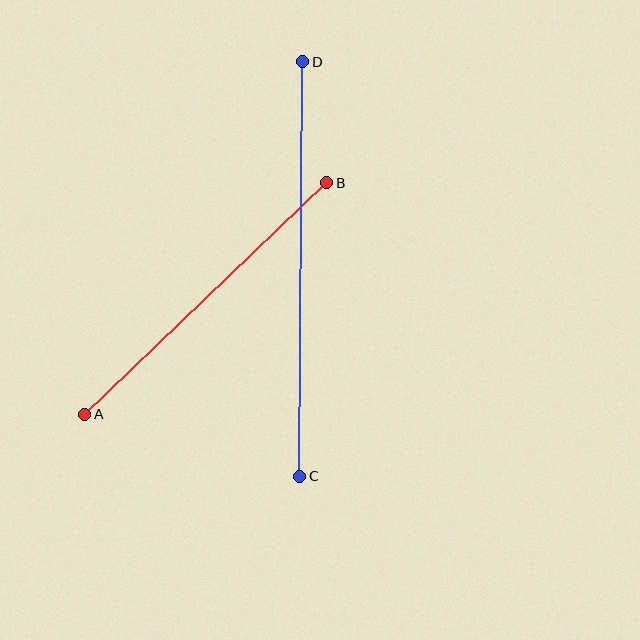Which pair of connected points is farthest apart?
Points C and D are farthest apart.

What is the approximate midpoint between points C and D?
The midpoint is at approximately (301, 269) pixels.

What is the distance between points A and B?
The distance is approximately 335 pixels.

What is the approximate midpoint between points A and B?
The midpoint is at approximately (206, 299) pixels.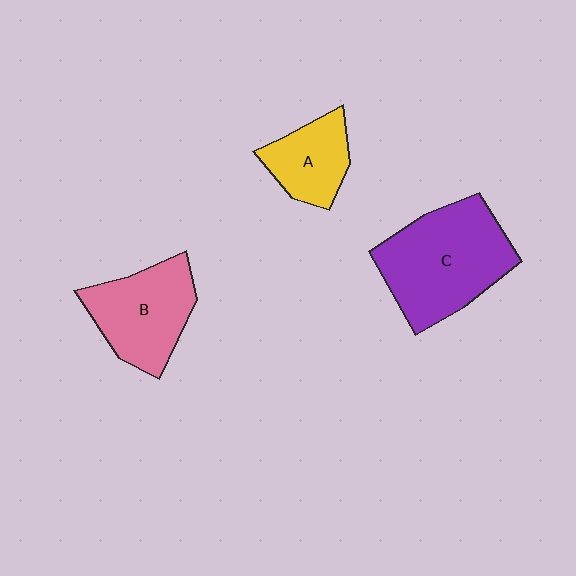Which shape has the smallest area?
Shape A (yellow).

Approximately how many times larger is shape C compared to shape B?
Approximately 1.4 times.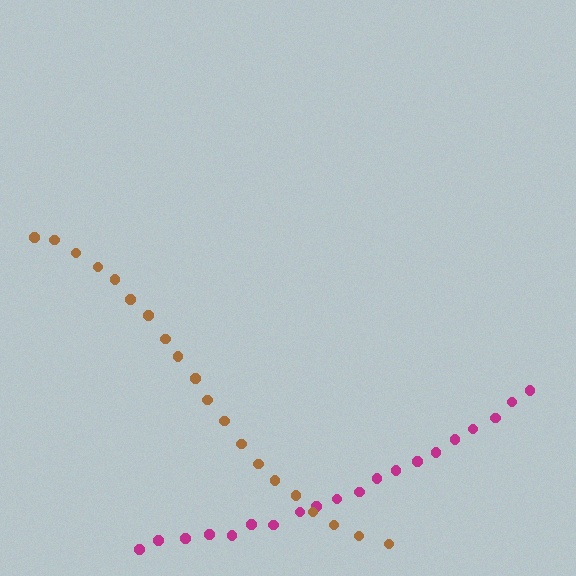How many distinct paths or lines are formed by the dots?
There are 2 distinct paths.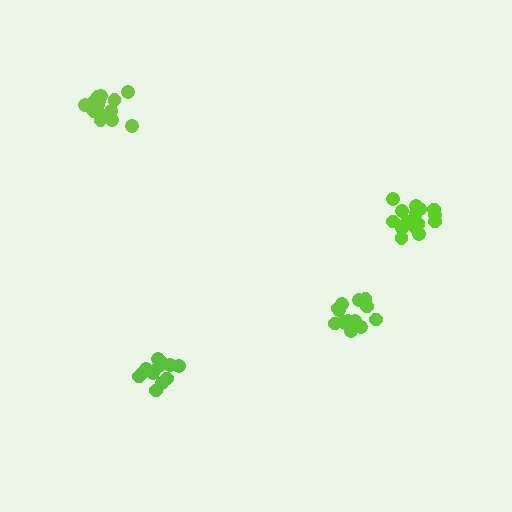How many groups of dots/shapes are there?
There are 4 groups.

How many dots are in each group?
Group 1: 17 dots, Group 2: 12 dots, Group 3: 17 dots, Group 4: 15 dots (61 total).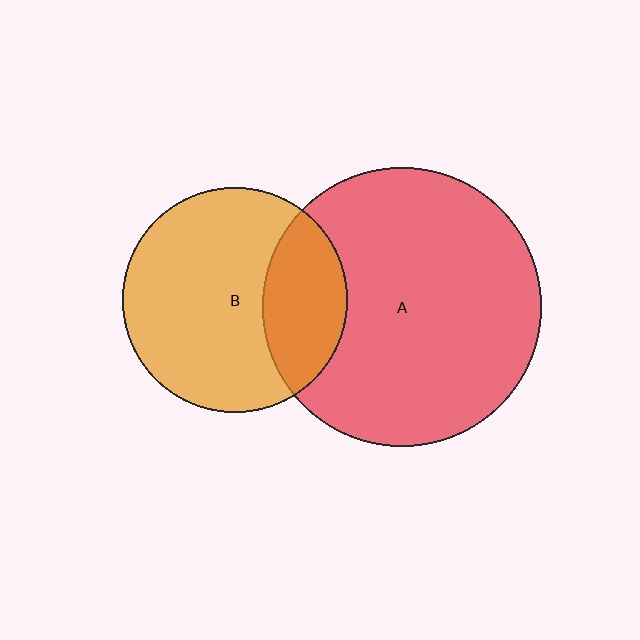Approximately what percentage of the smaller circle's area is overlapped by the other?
Approximately 30%.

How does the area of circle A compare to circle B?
Approximately 1.5 times.